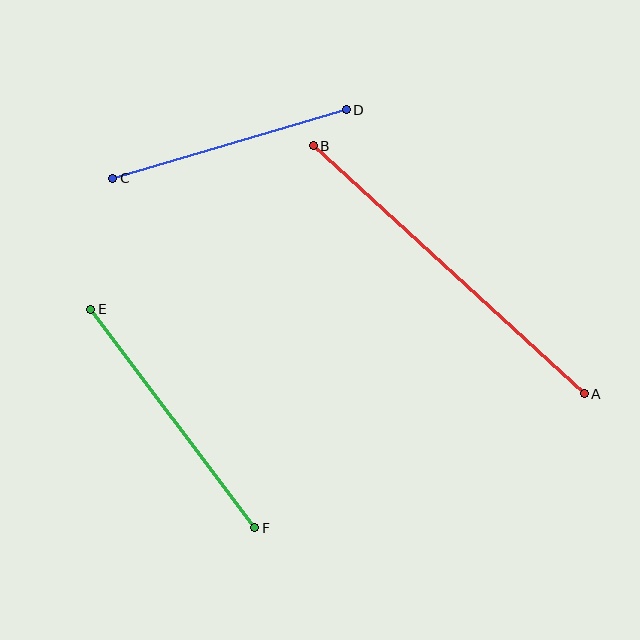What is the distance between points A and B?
The distance is approximately 368 pixels.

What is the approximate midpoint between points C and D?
The midpoint is at approximately (229, 144) pixels.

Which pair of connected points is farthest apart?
Points A and B are farthest apart.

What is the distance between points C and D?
The distance is approximately 243 pixels.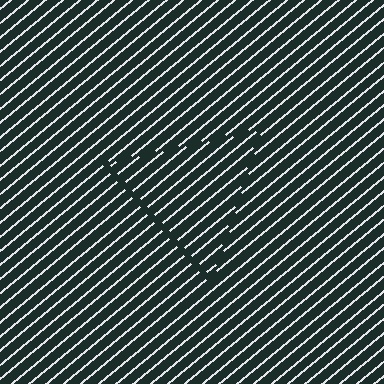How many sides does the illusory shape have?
3 sides — the line-ends trace a triangle.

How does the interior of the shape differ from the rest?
The interior of the shape contains the same grating, shifted by half a period — the contour is defined by the phase discontinuity where line-ends from the inner and outer gratings abut.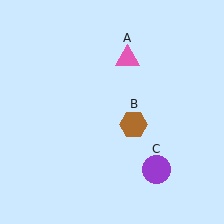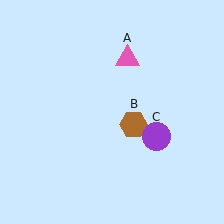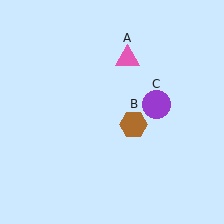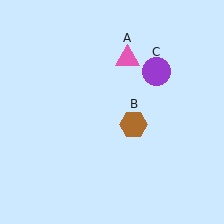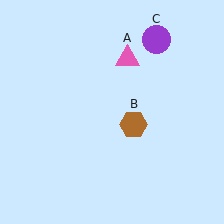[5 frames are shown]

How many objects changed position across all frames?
1 object changed position: purple circle (object C).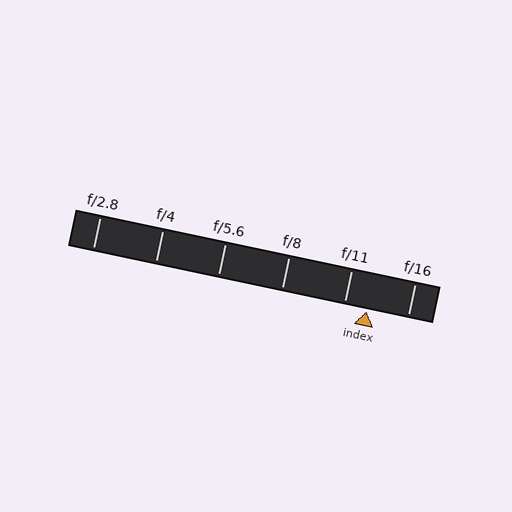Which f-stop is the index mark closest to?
The index mark is closest to f/11.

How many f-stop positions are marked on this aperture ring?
There are 6 f-stop positions marked.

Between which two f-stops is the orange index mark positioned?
The index mark is between f/11 and f/16.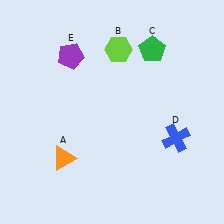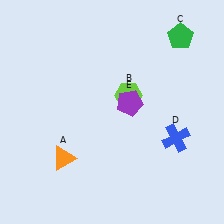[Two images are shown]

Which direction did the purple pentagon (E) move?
The purple pentagon (E) moved right.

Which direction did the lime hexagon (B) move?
The lime hexagon (B) moved down.